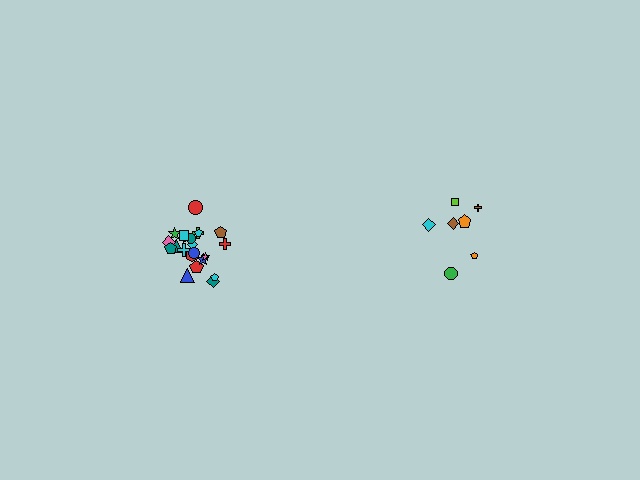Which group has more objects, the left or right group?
The left group.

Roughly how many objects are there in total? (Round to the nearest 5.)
Roughly 30 objects in total.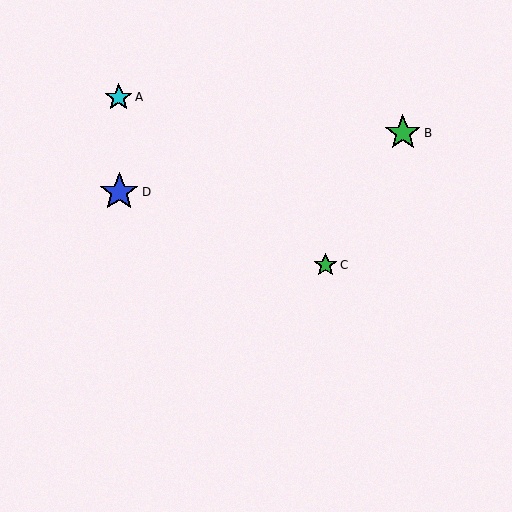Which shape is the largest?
The blue star (labeled D) is the largest.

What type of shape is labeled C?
Shape C is a green star.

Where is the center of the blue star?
The center of the blue star is at (119, 192).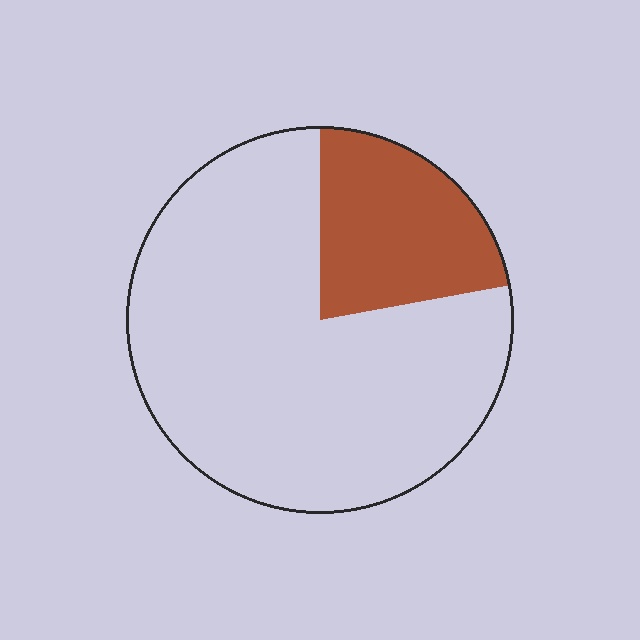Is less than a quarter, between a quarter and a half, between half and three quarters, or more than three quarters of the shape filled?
Less than a quarter.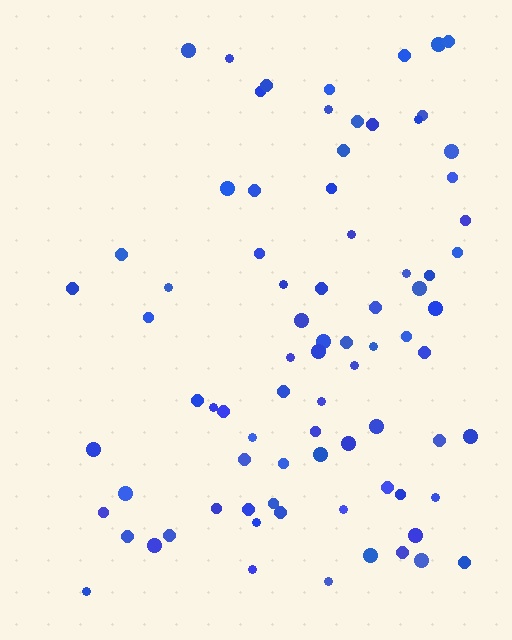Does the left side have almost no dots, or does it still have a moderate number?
Still a moderate number, just noticeably fewer than the right.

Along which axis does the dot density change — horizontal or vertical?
Horizontal.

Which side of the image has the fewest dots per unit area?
The left.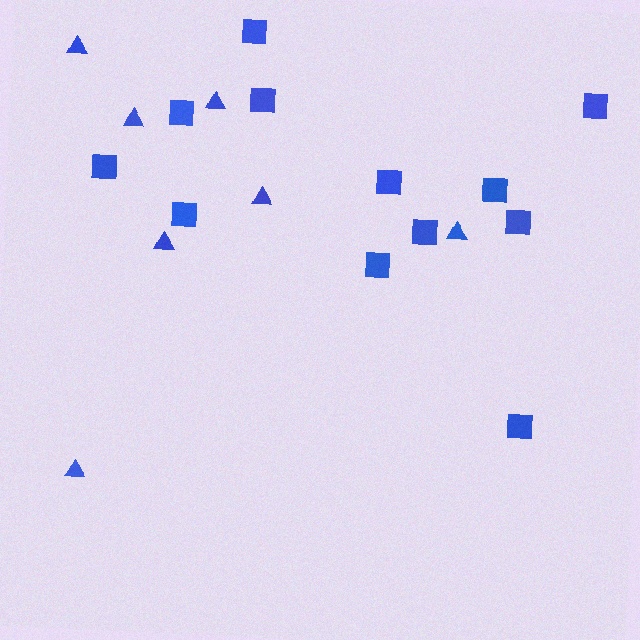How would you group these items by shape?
There are 2 groups: one group of squares (12) and one group of triangles (7).